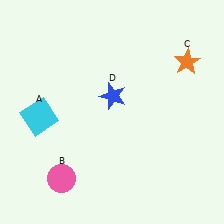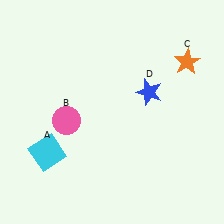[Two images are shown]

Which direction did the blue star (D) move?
The blue star (D) moved right.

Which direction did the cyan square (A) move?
The cyan square (A) moved down.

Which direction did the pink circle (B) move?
The pink circle (B) moved up.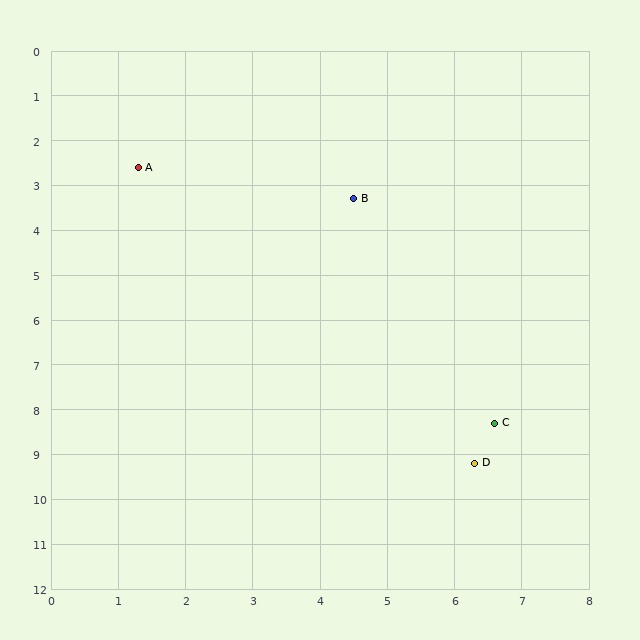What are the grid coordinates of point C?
Point C is at approximately (6.6, 8.3).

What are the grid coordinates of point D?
Point D is at approximately (6.3, 9.2).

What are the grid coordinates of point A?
Point A is at approximately (1.3, 2.6).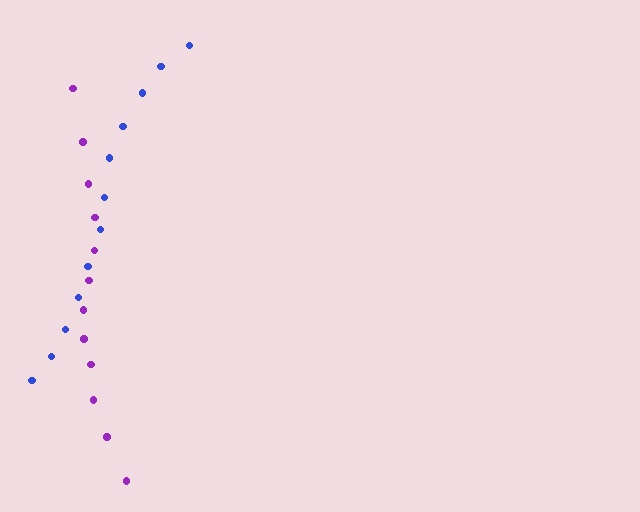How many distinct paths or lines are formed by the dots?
There are 2 distinct paths.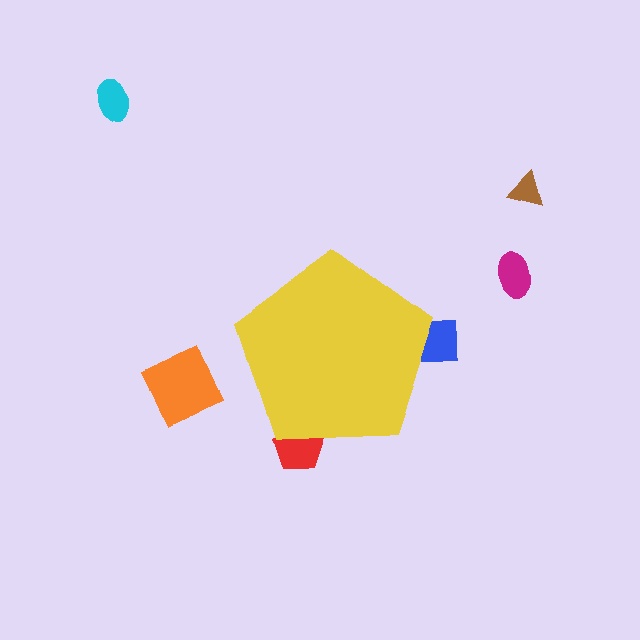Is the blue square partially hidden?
Yes, the blue square is partially hidden behind the yellow pentagon.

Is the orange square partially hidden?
No, the orange square is fully visible.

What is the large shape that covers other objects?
A yellow pentagon.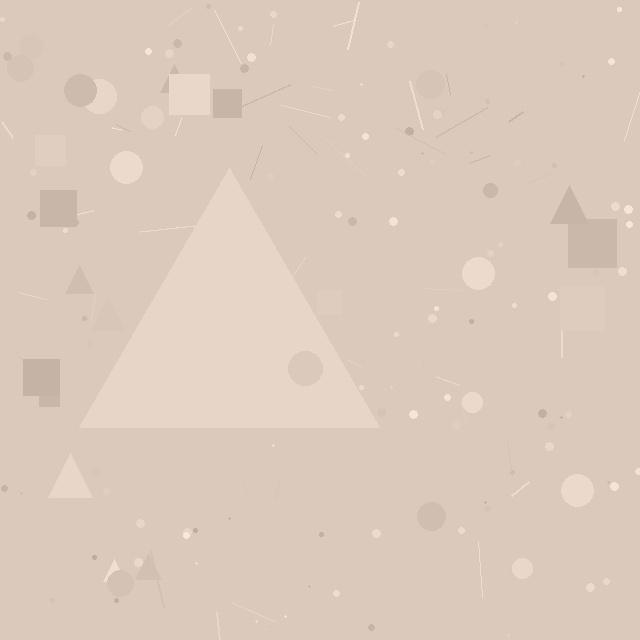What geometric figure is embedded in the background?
A triangle is embedded in the background.